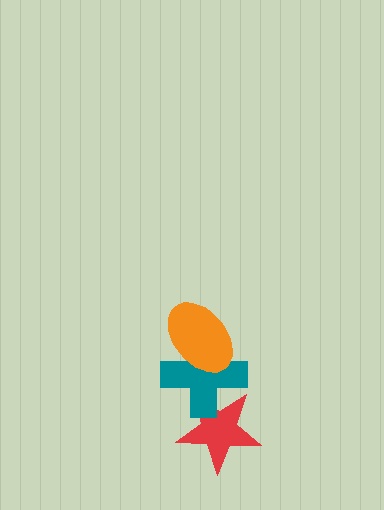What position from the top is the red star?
The red star is 3rd from the top.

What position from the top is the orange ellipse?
The orange ellipse is 1st from the top.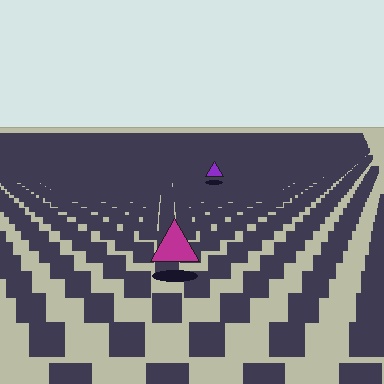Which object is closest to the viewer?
The magenta triangle is closest. The texture marks near it are larger and more spread out.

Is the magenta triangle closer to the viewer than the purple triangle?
Yes. The magenta triangle is closer — you can tell from the texture gradient: the ground texture is coarser near it.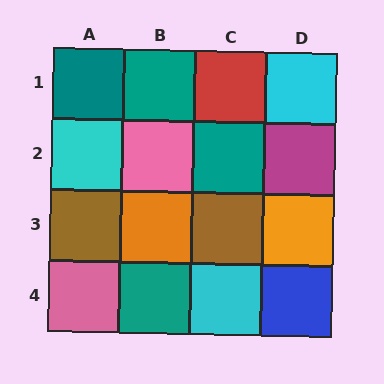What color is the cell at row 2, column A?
Cyan.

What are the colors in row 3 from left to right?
Brown, orange, brown, orange.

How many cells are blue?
1 cell is blue.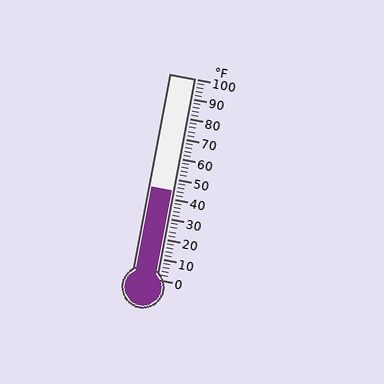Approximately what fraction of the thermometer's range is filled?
The thermometer is filled to approximately 45% of its range.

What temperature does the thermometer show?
The thermometer shows approximately 44°F.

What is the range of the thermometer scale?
The thermometer scale ranges from 0°F to 100°F.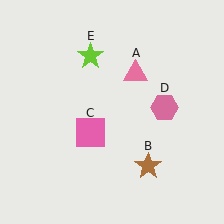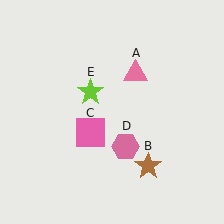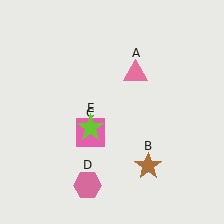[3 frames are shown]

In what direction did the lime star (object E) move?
The lime star (object E) moved down.